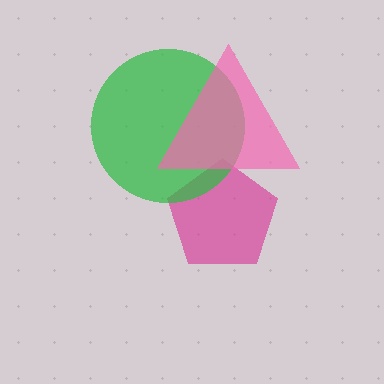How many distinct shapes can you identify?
There are 3 distinct shapes: a magenta pentagon, a green circle, a pink triangle.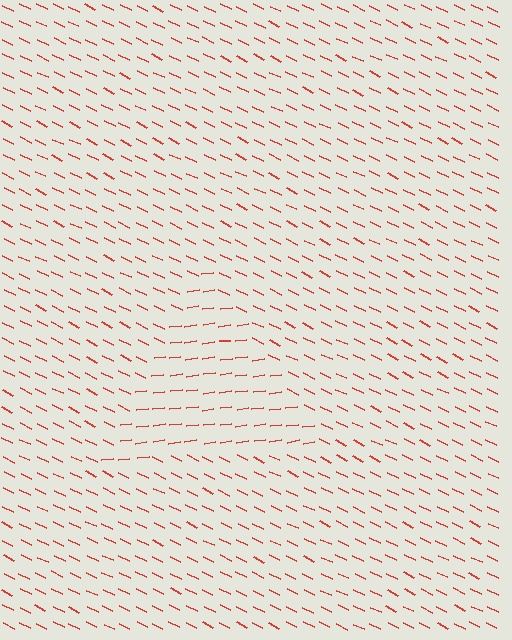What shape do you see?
I see a triangle.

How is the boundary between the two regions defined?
The boundary is defined purely by a change in line orientation (approximately 34 degrees difference). All lines are the same color and thickness.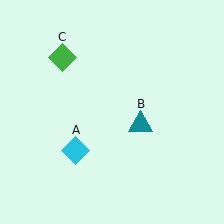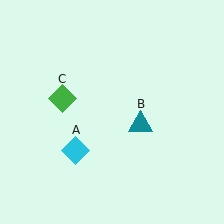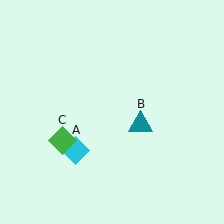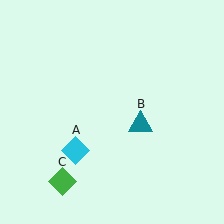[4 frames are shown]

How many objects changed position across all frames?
1 object changed position: green diamond (object C).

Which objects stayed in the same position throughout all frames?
Cyan diamond (object A) and teal triangle (object B) remained stationary.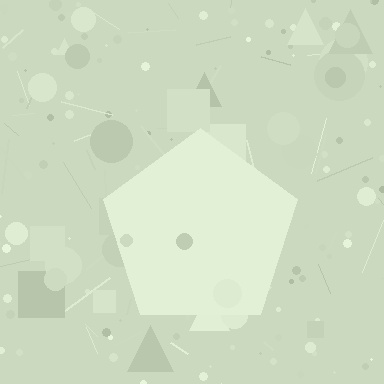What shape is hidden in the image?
A pentagon is hidden in the image.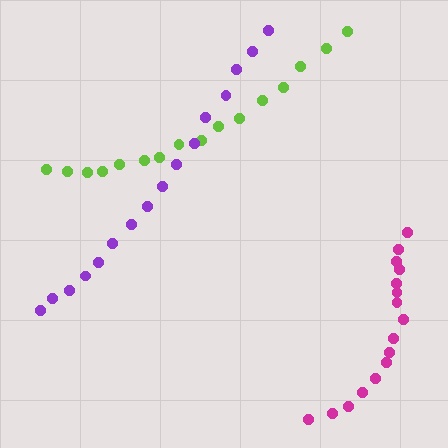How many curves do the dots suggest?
There are 3 distinct paths.